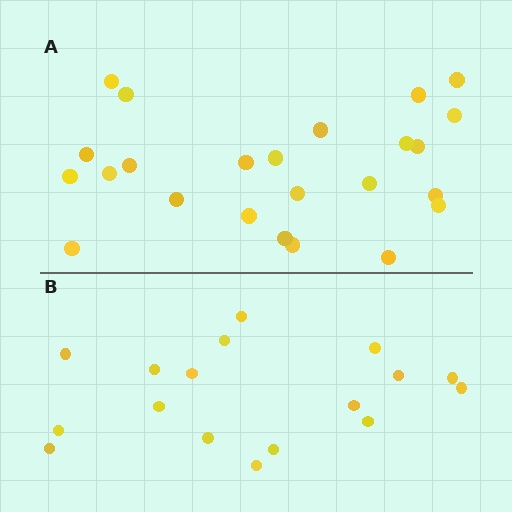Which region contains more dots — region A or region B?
Region A (the top region) has more dots.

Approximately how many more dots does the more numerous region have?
Region A has roughly 8 or so more dots than region B.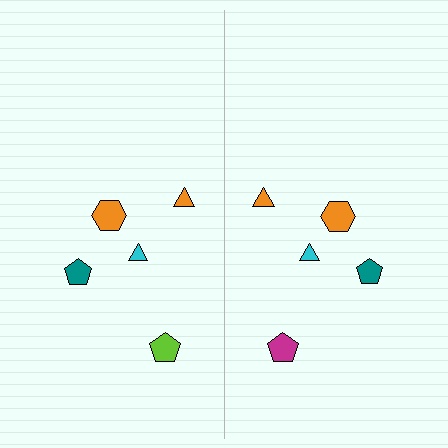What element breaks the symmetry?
The magenta pentagon on the right side breaks the symmetry — its mirror counterpart is lime.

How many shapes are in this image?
There are 10 shapes in this image.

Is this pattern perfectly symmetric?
No, the pattern is not perfectly symmetric. The magenta pentagon on the right side breaks the symmetry — its mirror counterpart is lime.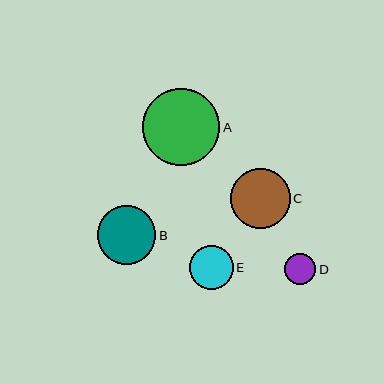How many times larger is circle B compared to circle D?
Circle B is approximately 1.9 times the size of circle D.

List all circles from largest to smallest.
From largest to smallest: A, C, B, E, D.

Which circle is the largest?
Circle A is the largest with a size of approximately 77 pixels.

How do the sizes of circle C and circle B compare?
Circle C and circle B are approximately the same size.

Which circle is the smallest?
Circle D is the smallest with a size of approximately 31 pixels.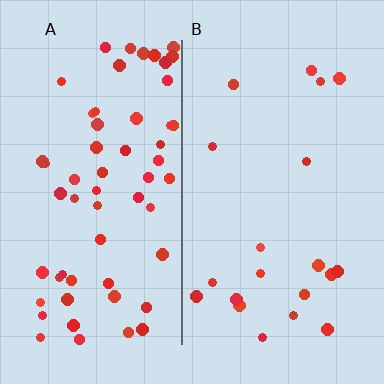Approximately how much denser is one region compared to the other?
Approximately 3.0× — region A over region B.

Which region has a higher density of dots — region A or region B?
A (the left).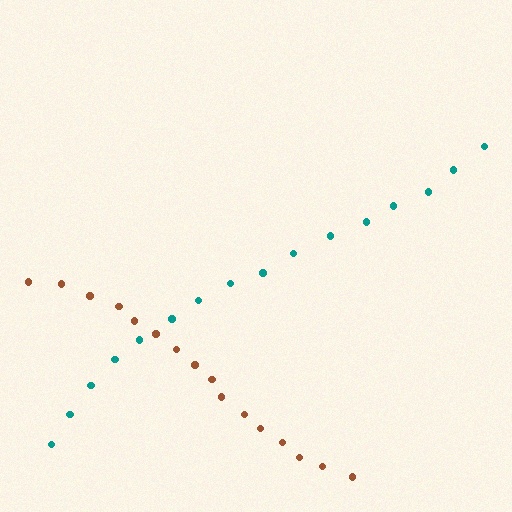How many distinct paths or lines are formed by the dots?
There are 2 distinct paths.